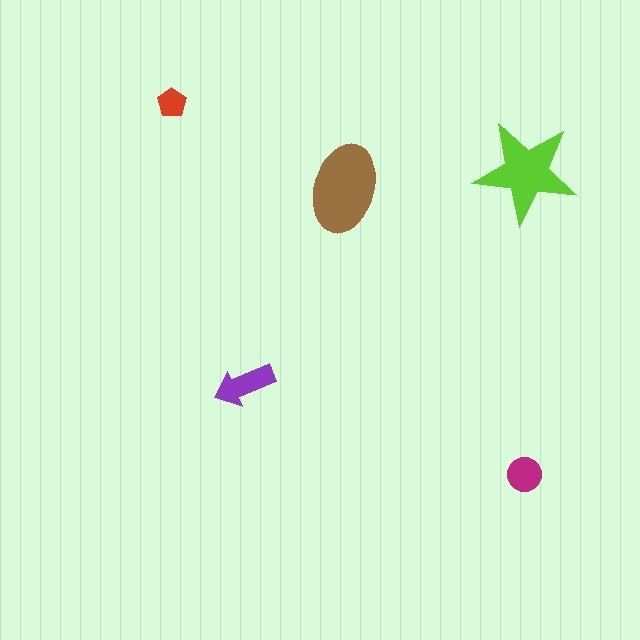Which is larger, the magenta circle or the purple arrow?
The purple arrow.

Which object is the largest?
The brown ellipse.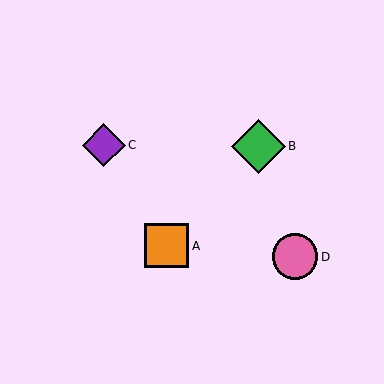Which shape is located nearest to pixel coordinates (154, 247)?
The orange square (labeled A) at (166, 246) is nearest to that location.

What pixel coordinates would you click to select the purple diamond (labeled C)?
Click at (104, 145) to select the purple diamond C.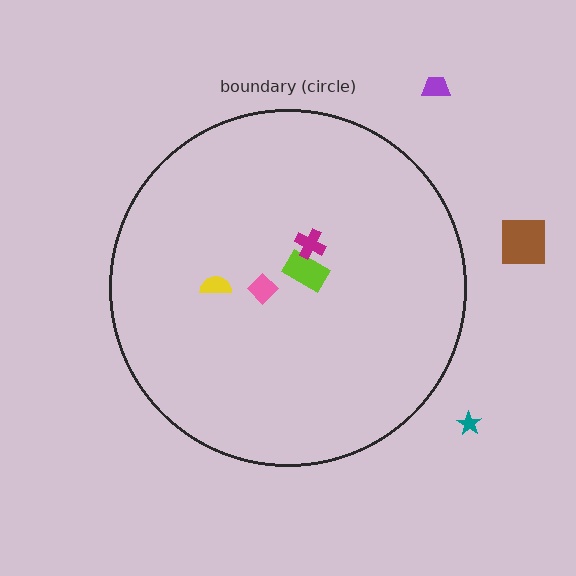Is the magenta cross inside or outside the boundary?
Inside.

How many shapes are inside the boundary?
4 inside, 3 outside.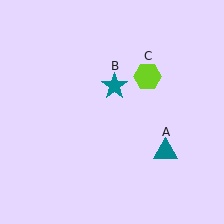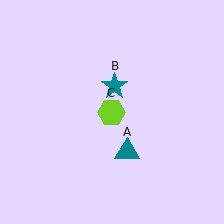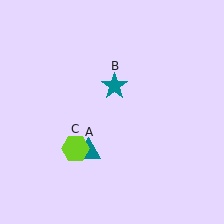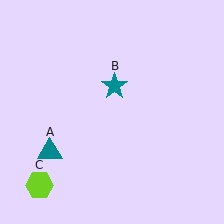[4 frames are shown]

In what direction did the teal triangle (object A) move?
The teal triangle (object A) moved left.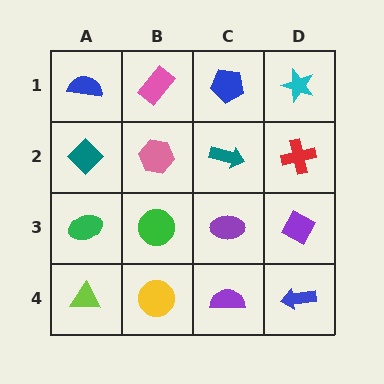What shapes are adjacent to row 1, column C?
A teal arrow (row 2, column C), a pink rectangle (row 1, column B), a cyan star (row 1, column D).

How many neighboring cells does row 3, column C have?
4.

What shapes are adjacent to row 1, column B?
A pink hexagon (row 2, column B), a blue semicircle (row 1, column A), a blue pentagon (row 1, column C).